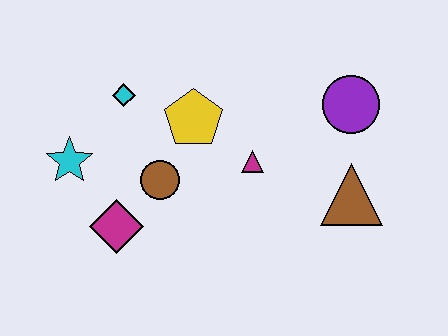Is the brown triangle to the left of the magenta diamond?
No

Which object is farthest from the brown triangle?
The cyan star is farthest from the brown triangle.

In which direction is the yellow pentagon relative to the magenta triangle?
The yellow pentagon is to the left of the magenta triangle.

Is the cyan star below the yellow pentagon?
Yes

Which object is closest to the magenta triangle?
The yellow pentagon is closest to the magenta triangle.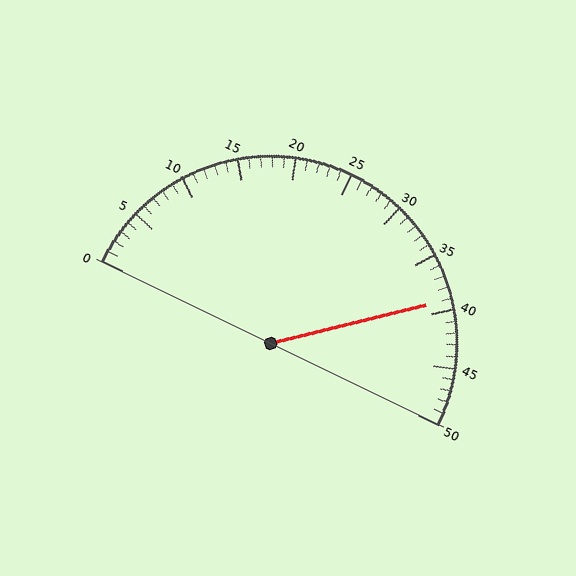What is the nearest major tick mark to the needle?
The nearest major tick mark is 40.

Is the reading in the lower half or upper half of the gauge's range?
The reading is in the upper half of the range (0 to 50).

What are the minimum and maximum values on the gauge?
The gauge ranges from 0 to 50.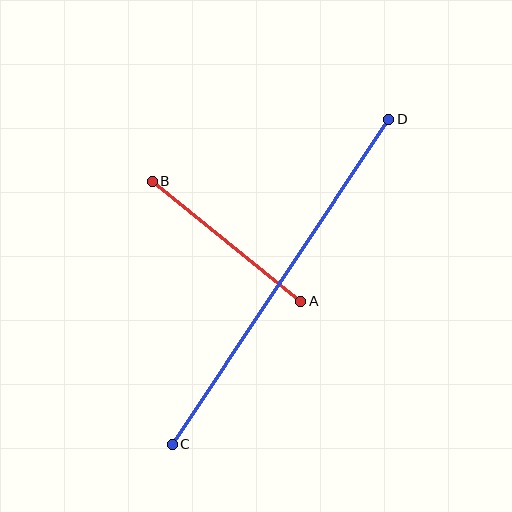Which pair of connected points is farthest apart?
Points C and D are farthest apart.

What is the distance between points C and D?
The distance is approximately 391 pixels.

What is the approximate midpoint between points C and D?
The midpoint is at approximately (280, 282) pixels.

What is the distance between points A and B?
The distance is approximately 191 pixels.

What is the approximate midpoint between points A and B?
The midpoint is at approximately (227, 241) pixels.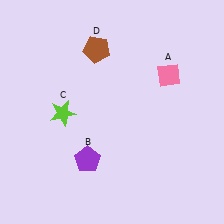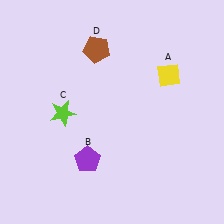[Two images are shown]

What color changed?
The diamond (A) changed from pink in Image 1 to yellow in Image 2.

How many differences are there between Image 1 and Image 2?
There is 1 difference between the two images.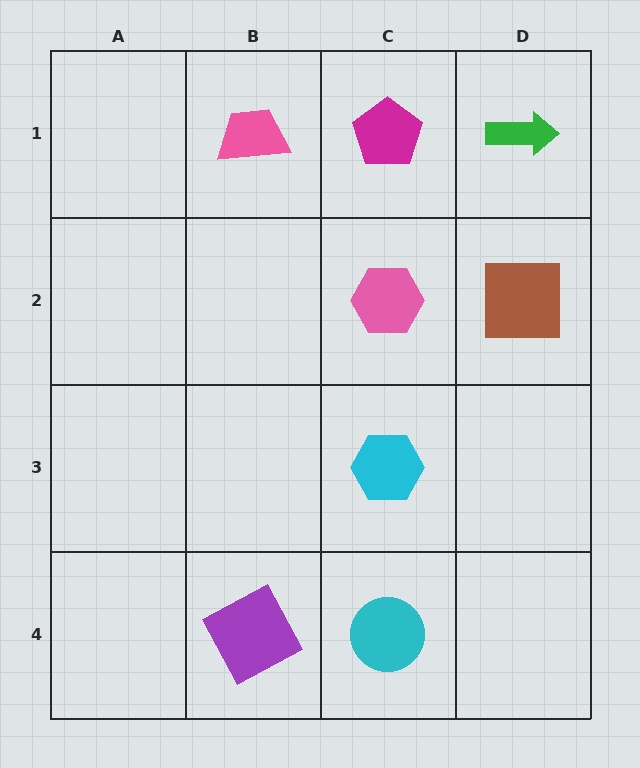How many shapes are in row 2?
2 shapes.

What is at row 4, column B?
A purple square.